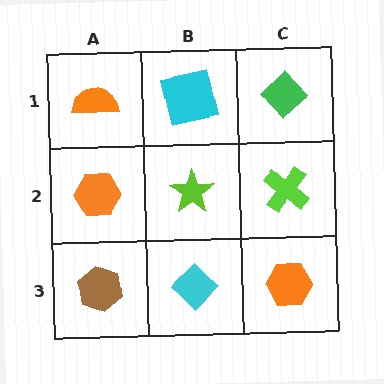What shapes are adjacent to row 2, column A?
An orange semicircle (row 1, column A), a brown hexagon (row 3, column A), a lime star (row 2, column B).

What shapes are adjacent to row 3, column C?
A lime cross (row 2, column C), a cyan diamond (row 3, column B).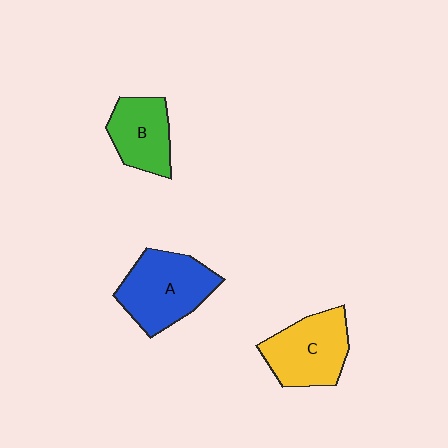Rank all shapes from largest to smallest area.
From largest to smallest: A (blue), C (yellow), B (green).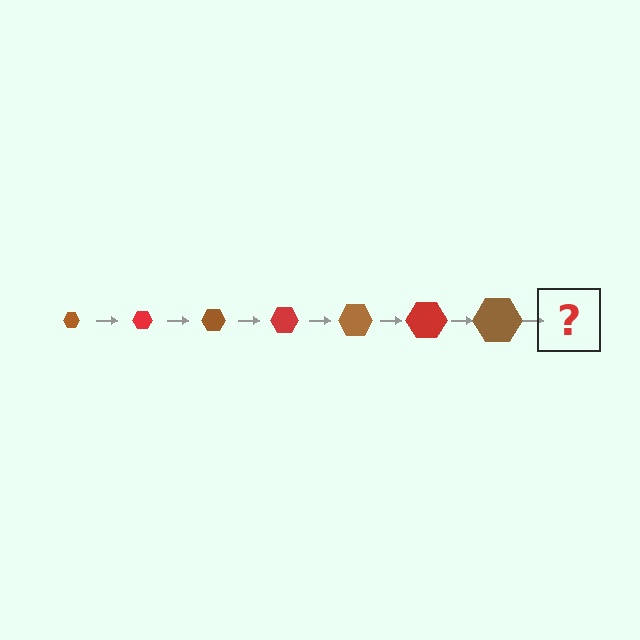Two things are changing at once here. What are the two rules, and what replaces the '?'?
The two rules are that the hexagon grows larger each step and the color cycles through brown and red. The '?' should be a red hexagon, larger than the previous one.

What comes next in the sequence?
The next element should be a red hexagon, larger than the previous one.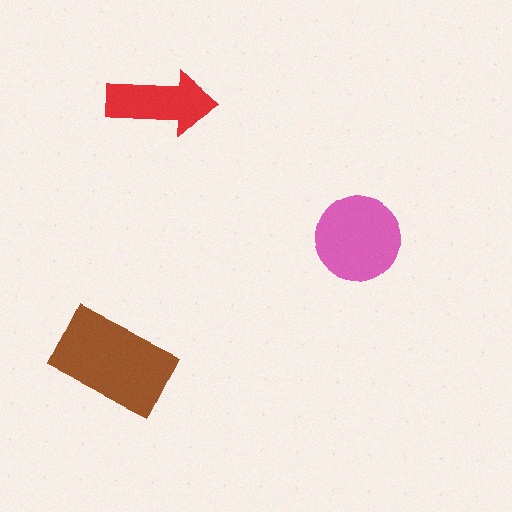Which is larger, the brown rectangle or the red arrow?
The brown rectangle.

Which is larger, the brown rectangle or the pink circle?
The brown rectangle.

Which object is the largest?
The brown rectangle.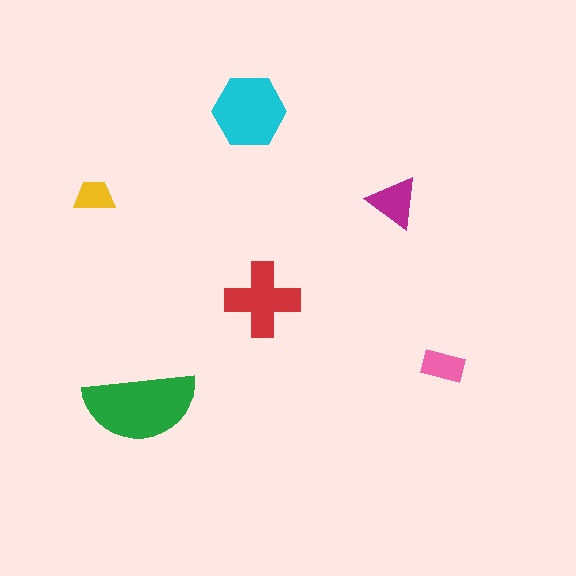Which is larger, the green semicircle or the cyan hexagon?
The green semicircle.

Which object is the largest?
The green semicircle.